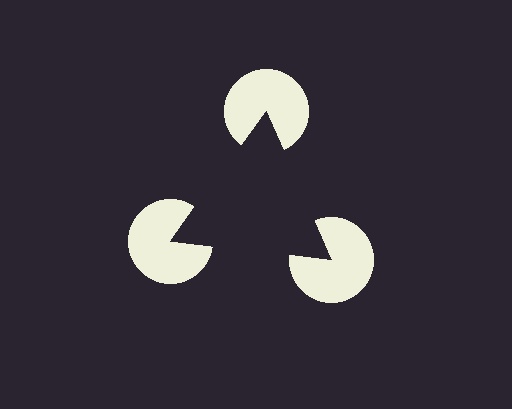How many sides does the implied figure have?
3 sides.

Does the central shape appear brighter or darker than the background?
It typically appears slightly darker than the background, even though no actual brightness change is drawn.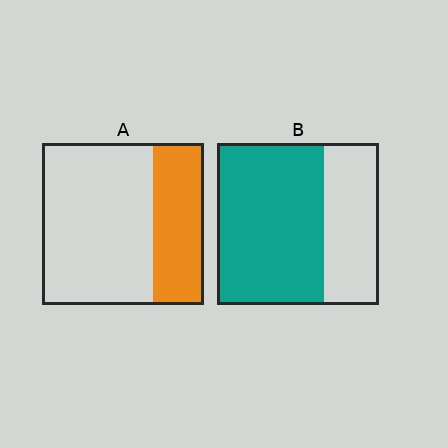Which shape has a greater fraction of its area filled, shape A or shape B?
Shape B.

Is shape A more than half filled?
No.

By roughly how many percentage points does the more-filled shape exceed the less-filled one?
By roughly 35 percentage points (B over A).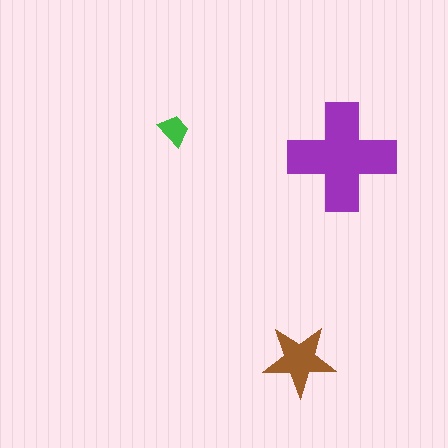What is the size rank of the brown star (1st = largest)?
2nd.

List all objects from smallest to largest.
The green trapezoid, the brown star, the purple cross.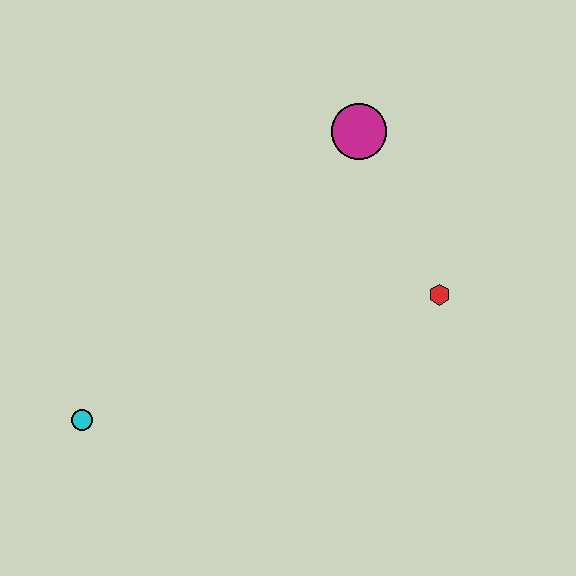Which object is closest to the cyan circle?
The red hexagon is closest to the cyan circle.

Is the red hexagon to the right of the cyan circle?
Yes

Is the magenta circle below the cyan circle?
No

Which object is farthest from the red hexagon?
The cyan circle is farthest from the red hexagon.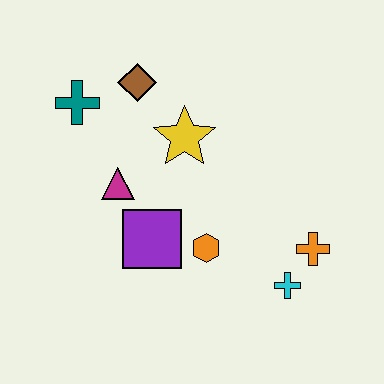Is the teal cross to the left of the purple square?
Yes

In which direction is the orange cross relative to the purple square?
The orange cross is to the right of the purple square.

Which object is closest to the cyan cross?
The orange cross is closest to the cyan cross.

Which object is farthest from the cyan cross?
The teal cross is farthest from the cyan cross.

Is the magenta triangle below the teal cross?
Yes